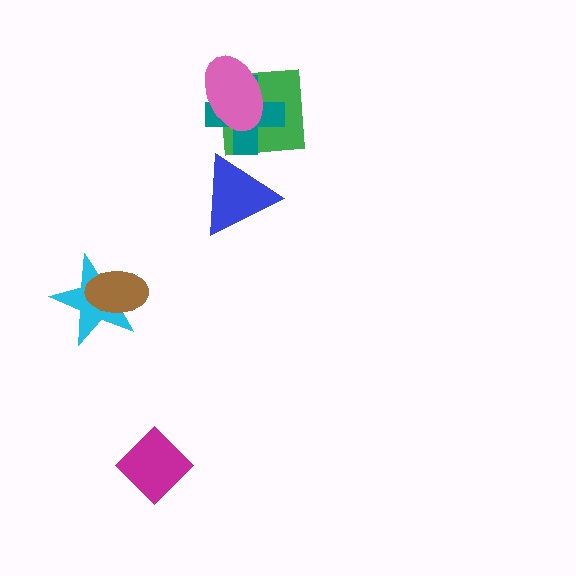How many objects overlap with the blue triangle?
0 objects overlap with the blue triangle.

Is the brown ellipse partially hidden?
No, no other shape covers it.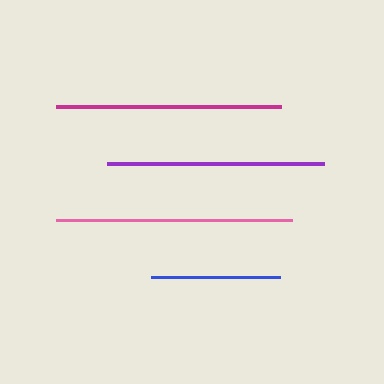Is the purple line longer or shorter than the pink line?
The pink line is longer than the purple line.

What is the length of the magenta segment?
The magenta segment is approximately 226 pixels long.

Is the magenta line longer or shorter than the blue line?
The magenta line is longer than the blue line.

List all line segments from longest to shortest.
From longest to shortest: pink, magenta, purple, blue.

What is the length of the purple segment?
The purple segment is approximately 216 pixels long.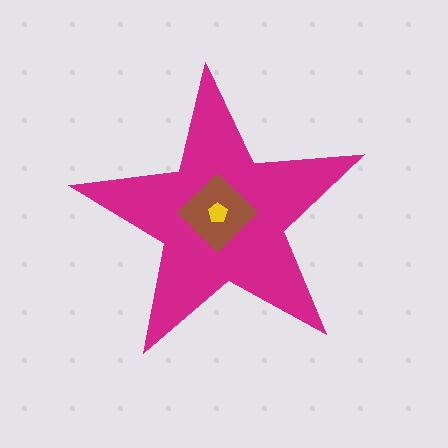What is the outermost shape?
The magenta star.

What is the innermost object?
The yellow pentagon.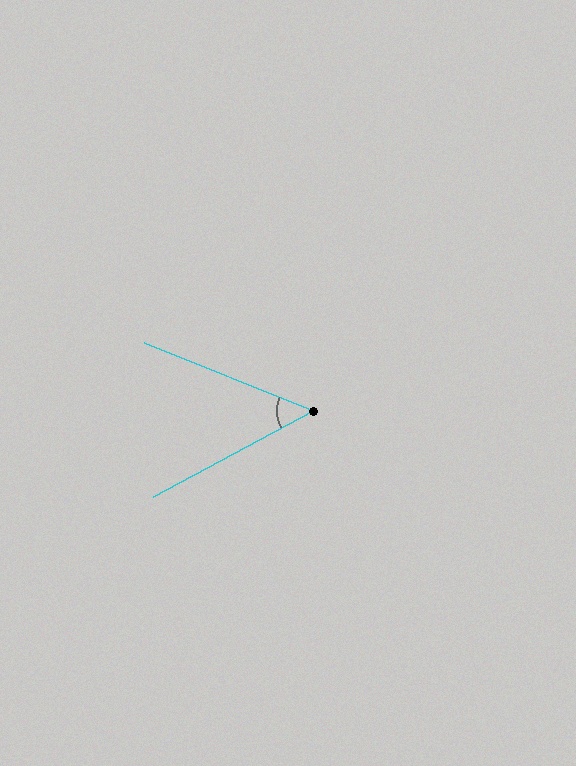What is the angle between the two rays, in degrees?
Approximately 50 degrees.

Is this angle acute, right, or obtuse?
It is acute.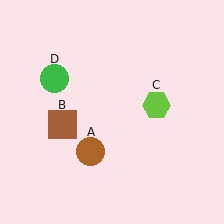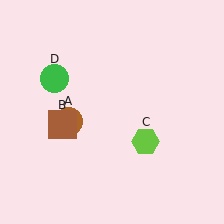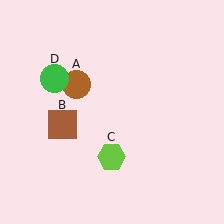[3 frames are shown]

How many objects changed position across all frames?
2 objects changed position: brown circle (object A), lime hexagon (object C).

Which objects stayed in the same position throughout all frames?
Brown square (object B) and green circle (object D) remained stationary.